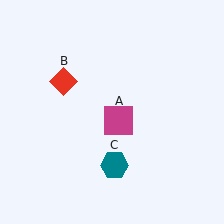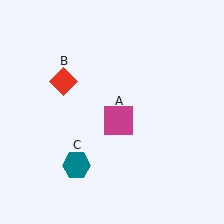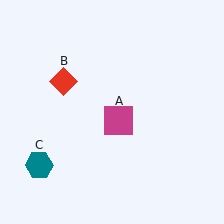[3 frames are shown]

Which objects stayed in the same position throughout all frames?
Magenta square (object A) and red diamond (object B) remained stationary.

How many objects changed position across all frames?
1 object changed position: teal hexagon (object C).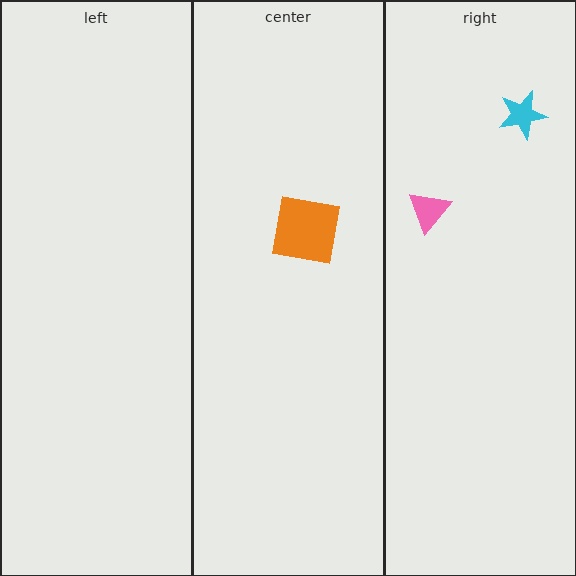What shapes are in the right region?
The cyan star, the pink triangle.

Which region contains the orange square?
The center region.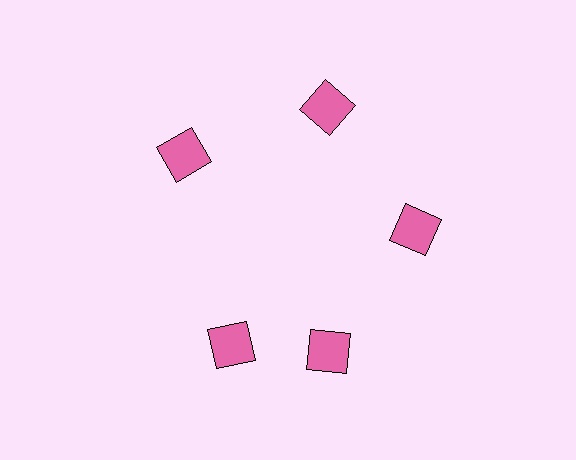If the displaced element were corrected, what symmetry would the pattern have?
It would have 5-fold rotational symmetry — the pattern would map onto itself every 72 degrees.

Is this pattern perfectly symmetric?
No. The 5 pink squares are arranged in a ring, but one element near the 8 o'clock position is rotated out of alignment along the ring, breaking the 5-fold rotational symmetry.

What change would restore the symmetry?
The symmetry would be restored by rotating it back into even spacing with its neighbors so that all 5 squares sit at equal angles and equal distance from the center.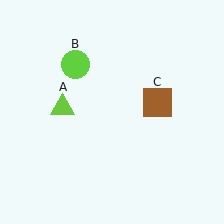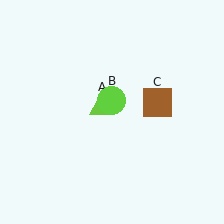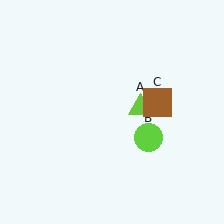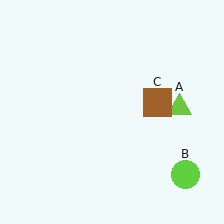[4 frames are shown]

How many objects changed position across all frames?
2 objects changed position: lime triangle (object A), lime circle (object B).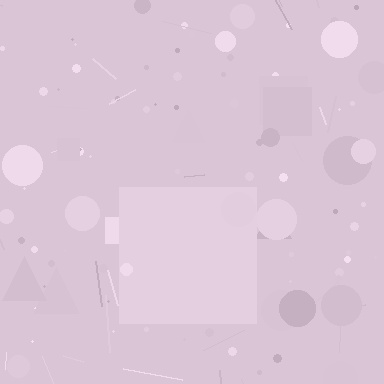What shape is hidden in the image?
A square is hidden in the image.